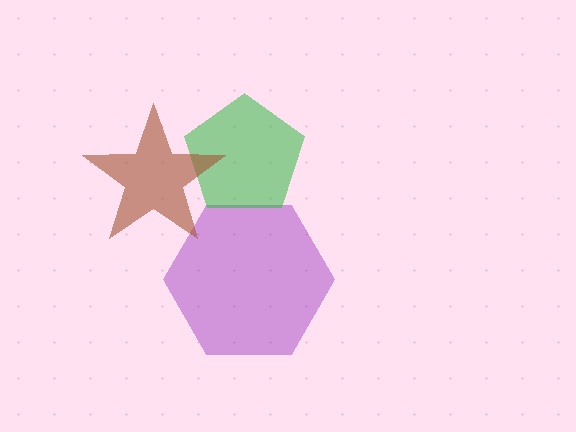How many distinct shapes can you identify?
There are 3 distinct shapes: a purple hexagon, a green pentagon, a brown star.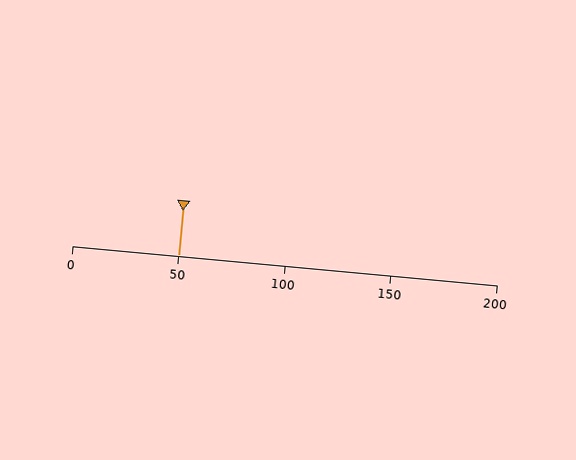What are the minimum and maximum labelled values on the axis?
The axis runs from 0 to 200.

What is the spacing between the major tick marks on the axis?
The major ticks are spaced 50 apart.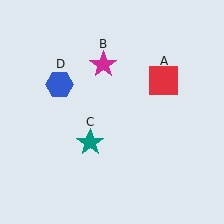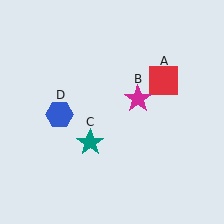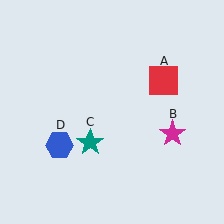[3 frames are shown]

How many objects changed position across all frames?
2 objects changed position: magenta star (object B), blue hexagon (object D).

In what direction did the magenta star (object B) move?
The magenta star (object B) moved down and to the right.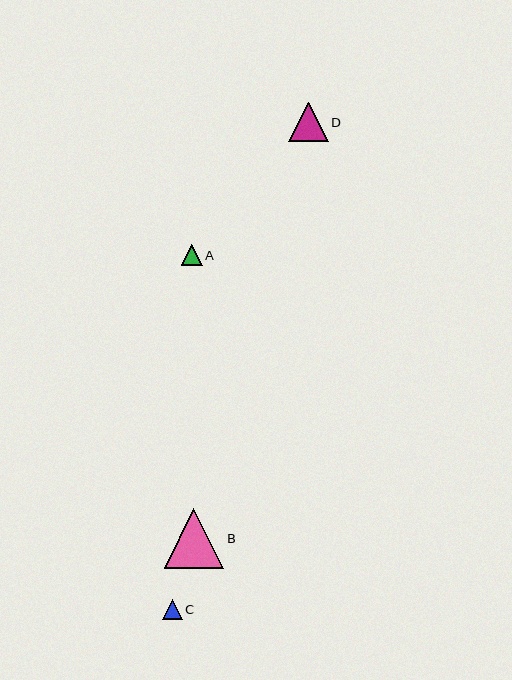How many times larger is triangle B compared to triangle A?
Triangle B is approximately 2.8 times the size of triangle A.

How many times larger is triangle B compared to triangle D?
Triangle B is approximately 1.5 times the size of triangle D.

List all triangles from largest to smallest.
From largest to smallest: B, D, A, C.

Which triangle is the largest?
Triangle B is the largest with a size of approximately 59 pixels.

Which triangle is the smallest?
Triangle C is the smallest with a size of approximately 20 pixels.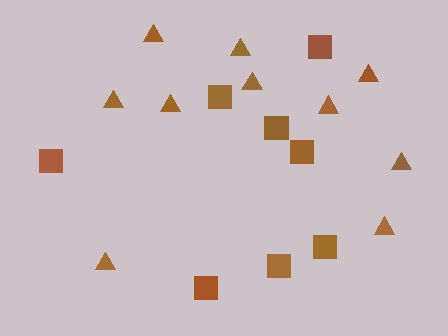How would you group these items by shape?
There are 2 groups: one group of triangles (10) and one group of squares (8).